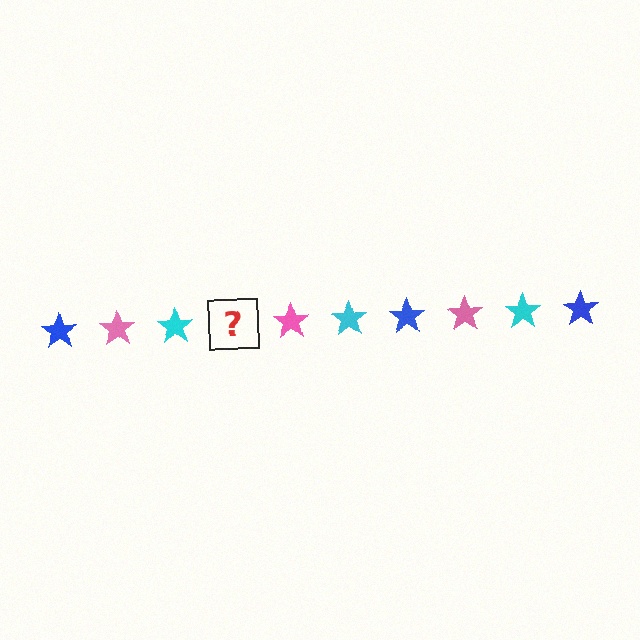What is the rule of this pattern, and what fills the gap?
The rule is that the pattern cycles through blue, pink, cyan stars. The gap should be filled with a blue star.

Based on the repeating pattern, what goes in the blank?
The blank should be a blue star.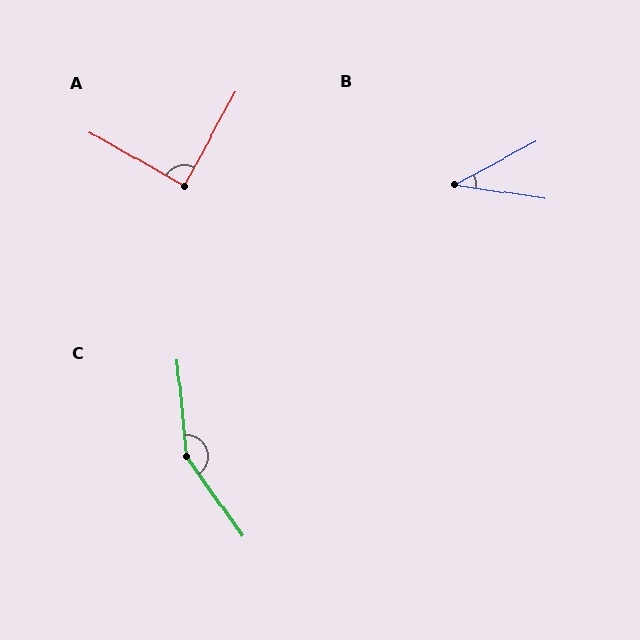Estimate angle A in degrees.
Approximately 89 degrees.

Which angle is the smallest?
B, at approximately 37 degrees.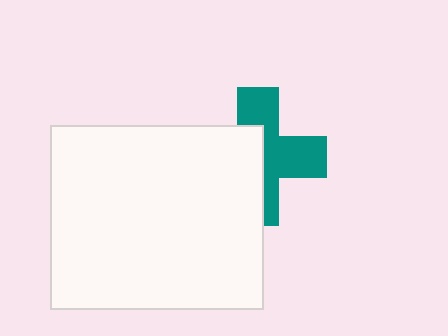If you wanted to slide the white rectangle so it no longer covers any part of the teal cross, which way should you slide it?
Slide it left — that is the most direct way to separate the two shapes.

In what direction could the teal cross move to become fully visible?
The teal cross could move right. That would shift it out from behind the white rectangle entirely.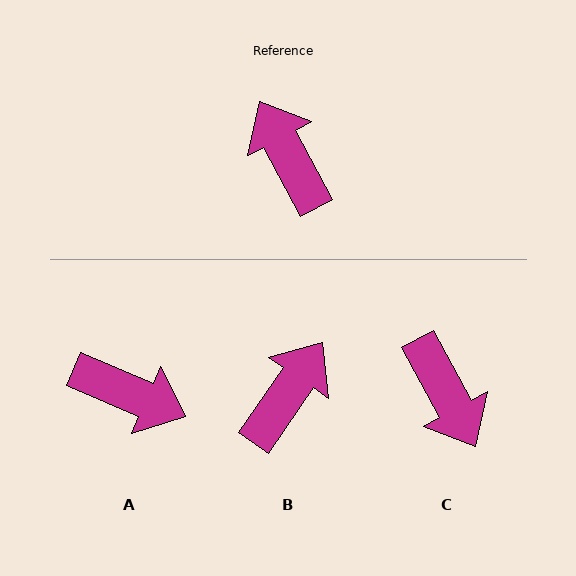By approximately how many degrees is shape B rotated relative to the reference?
Approximately 62 degrees clockwise.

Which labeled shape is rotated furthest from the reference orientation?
C, about 180 degrees away.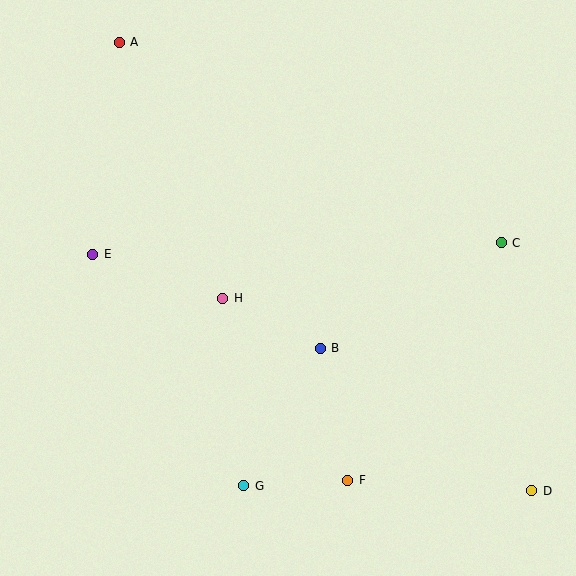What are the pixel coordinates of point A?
Point A is at (119, 42).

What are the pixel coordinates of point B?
Point B is at (320, 348).